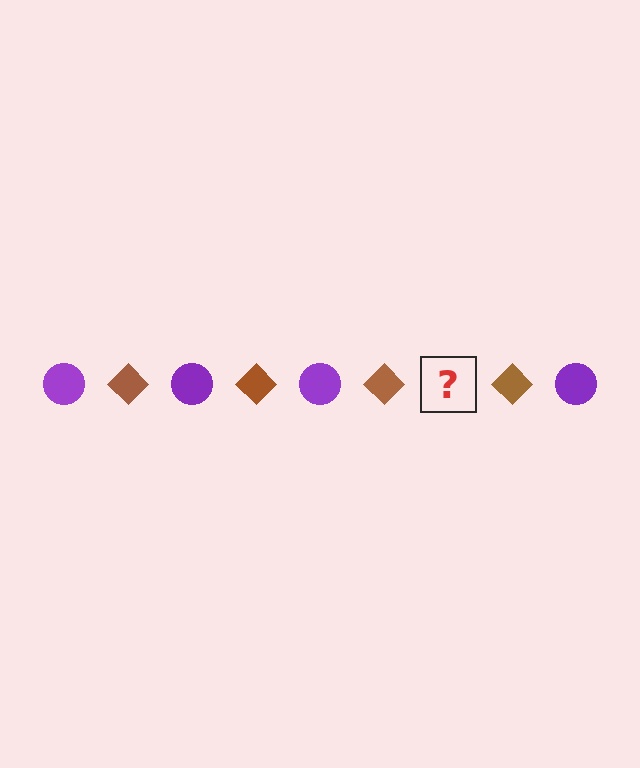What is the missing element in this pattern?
The missing element is a purple circle.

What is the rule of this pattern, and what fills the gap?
The rule is that the pattern alternates between purple circle and brown diamond. The gap should be filled with a purple circle.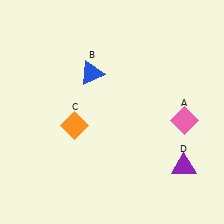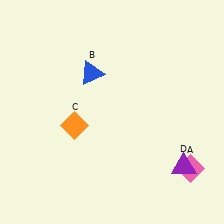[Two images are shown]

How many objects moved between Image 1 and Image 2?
1 object moved between the two images.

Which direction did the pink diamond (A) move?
The pink diamond (A) moved down.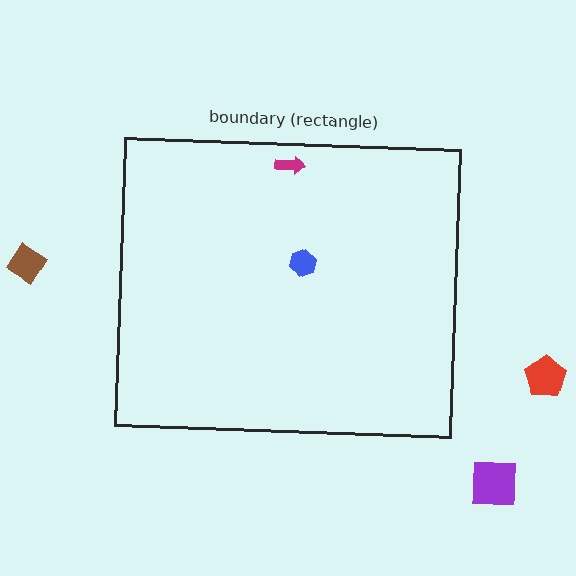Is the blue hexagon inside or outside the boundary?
Inside.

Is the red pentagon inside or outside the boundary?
Outside.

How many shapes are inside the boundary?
2 inside, 3 outside.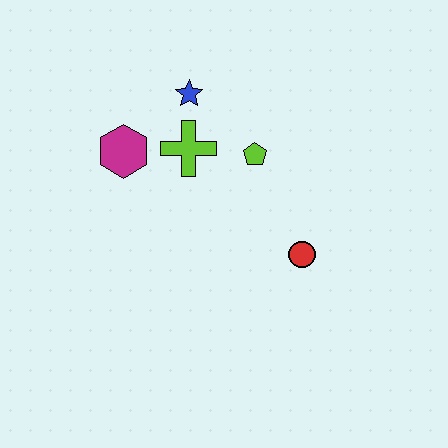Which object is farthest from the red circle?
The magenta hexagon is farthest from the red circle.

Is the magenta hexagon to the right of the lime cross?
No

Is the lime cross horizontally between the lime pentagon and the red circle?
No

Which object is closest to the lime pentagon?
The lime cross is closest to the lime pentagon.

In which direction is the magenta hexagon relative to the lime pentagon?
The magenta hexagon is to the left of the lime pentagon.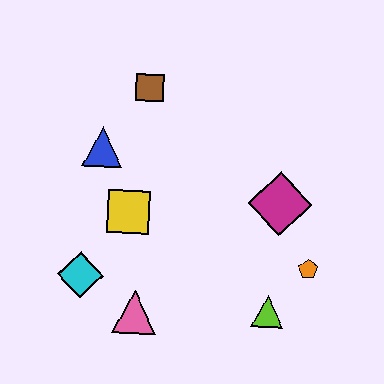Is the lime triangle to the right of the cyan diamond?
Yes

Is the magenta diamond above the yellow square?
Yes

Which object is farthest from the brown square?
The lime triangle is farthest from the brown square.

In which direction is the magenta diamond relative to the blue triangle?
The magenta diamond is to the right of the blue triangle.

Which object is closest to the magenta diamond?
The orange pentagon is closest to the magenta diamond.